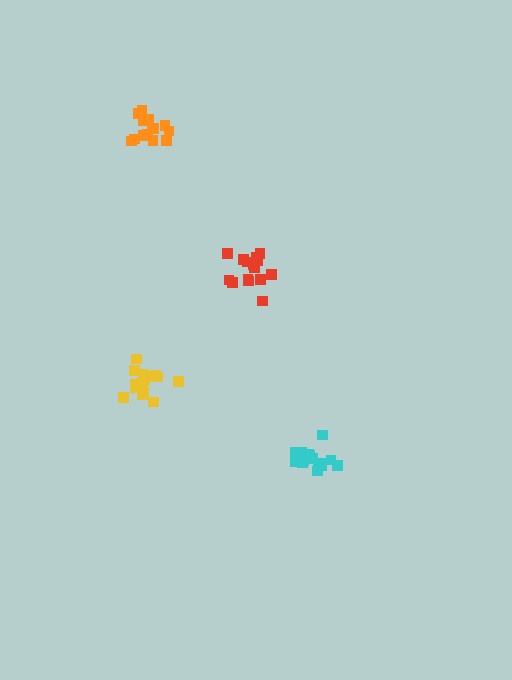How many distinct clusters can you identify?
There are 4 distinct clusters.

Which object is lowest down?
The cyan cluster is bottommost.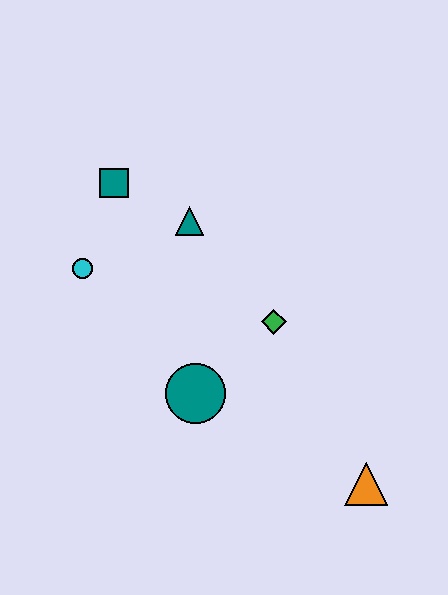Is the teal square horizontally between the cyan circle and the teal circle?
Yes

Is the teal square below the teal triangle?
No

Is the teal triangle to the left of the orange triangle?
Yes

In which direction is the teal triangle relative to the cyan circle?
The teal triangle is to the right of the cyan circle.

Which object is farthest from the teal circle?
The teal square is farthest from the teal circle.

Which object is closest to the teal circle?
The green diamond is closest to the teal circle.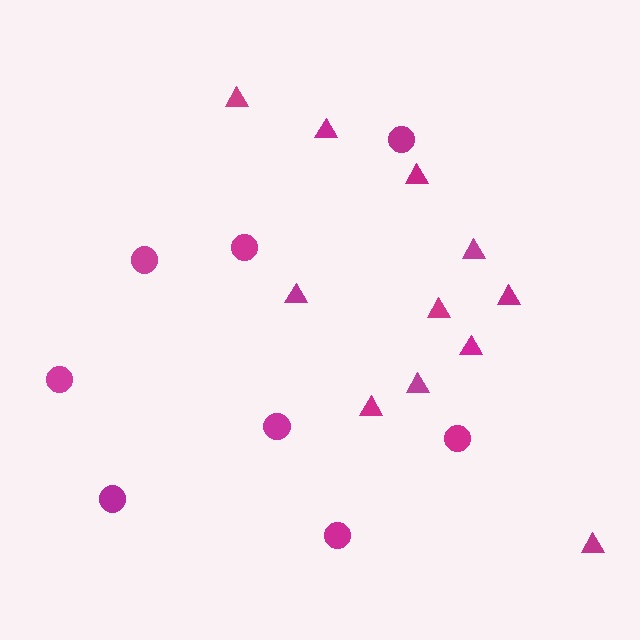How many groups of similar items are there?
There are 2 groups: one group of circles (8) and one group of triangles (11).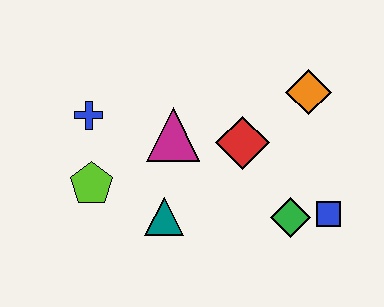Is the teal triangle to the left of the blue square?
Yes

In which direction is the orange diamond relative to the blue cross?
The orange diamond is to the right of the blue cross.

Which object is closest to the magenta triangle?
The red diamond is closest to the magenta triangle.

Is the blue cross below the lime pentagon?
No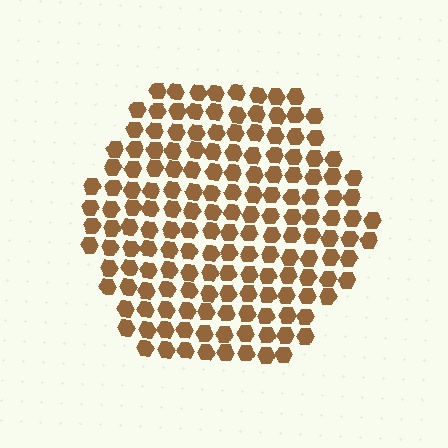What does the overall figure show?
The overall figure shows a hexagon.